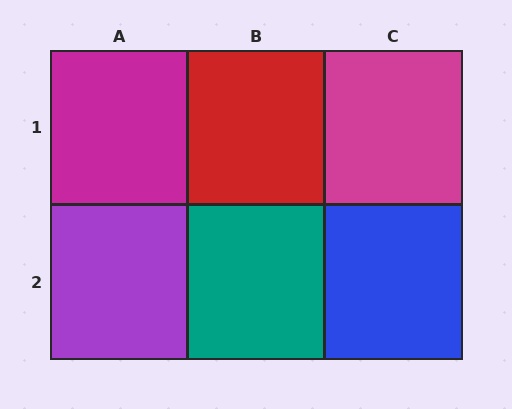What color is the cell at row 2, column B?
Teal.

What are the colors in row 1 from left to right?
Magenta, red, magenta.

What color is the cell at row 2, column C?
Blue.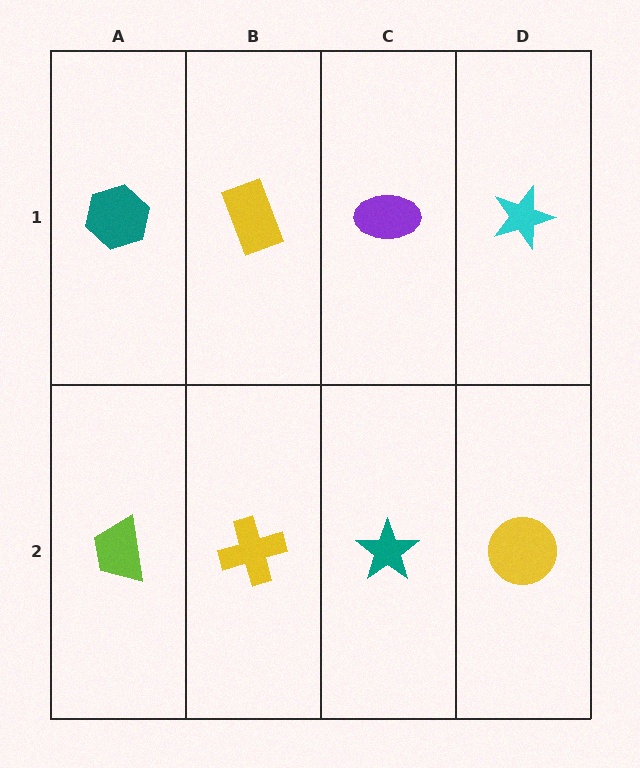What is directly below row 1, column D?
A yellow circle.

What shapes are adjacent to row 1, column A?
A lime trapezoid (row 2, column A), a yellow rectangle (row 1, column B).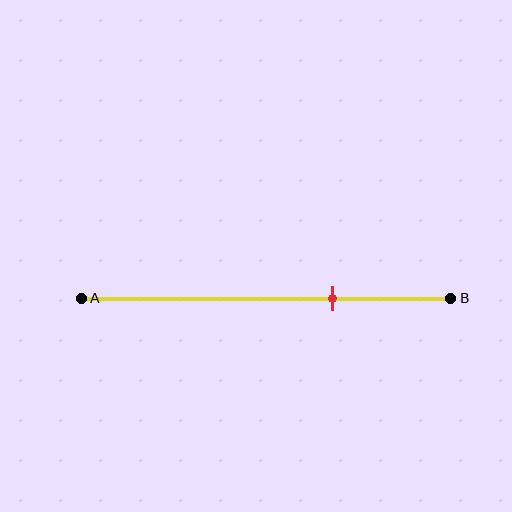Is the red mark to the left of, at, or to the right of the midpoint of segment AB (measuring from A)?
The red mark is to the right of the midpoint of segment AB.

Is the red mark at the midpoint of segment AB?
No, the mark is at about 70% from A, not at the 50% midpoint.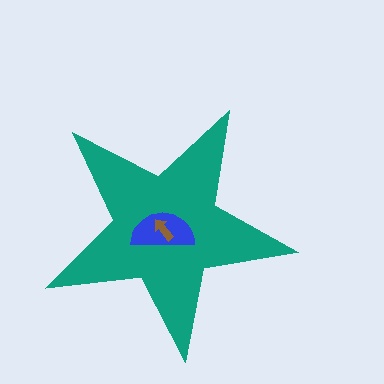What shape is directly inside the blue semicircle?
The brown arrow.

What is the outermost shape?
The teal star.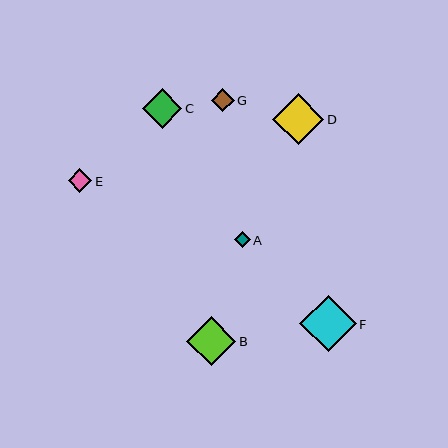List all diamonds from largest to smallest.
From largest to smallest: F, D, B, C, E, G, A.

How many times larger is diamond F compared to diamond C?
Diamond F is approximately 1.4 times the size of diamond C.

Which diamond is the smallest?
Diamond A is the smallest with a size of approximately 16 pixels.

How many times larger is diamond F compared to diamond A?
Diamond F is approximately 3.6 times the size of diamond A.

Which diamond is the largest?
Diamond F is the largest with a size of approximately 57 pixels.